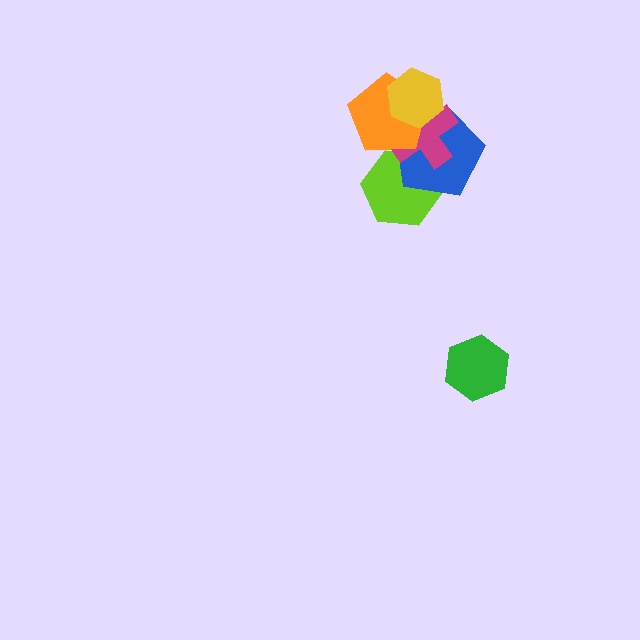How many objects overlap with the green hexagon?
0 objects overlap with the green hexagon.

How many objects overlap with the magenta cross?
4 objects overlap with the magenta cross.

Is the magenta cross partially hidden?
Yes, it is partially covered by another shape.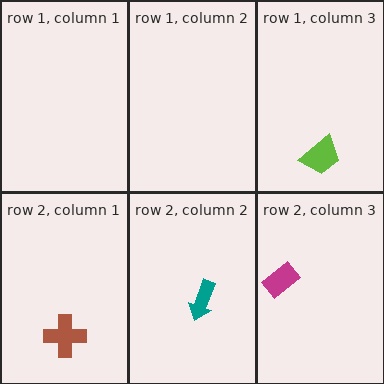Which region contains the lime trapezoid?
The row 1, column 3 region.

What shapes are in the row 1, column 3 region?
The lime trapezoid.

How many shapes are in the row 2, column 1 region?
1.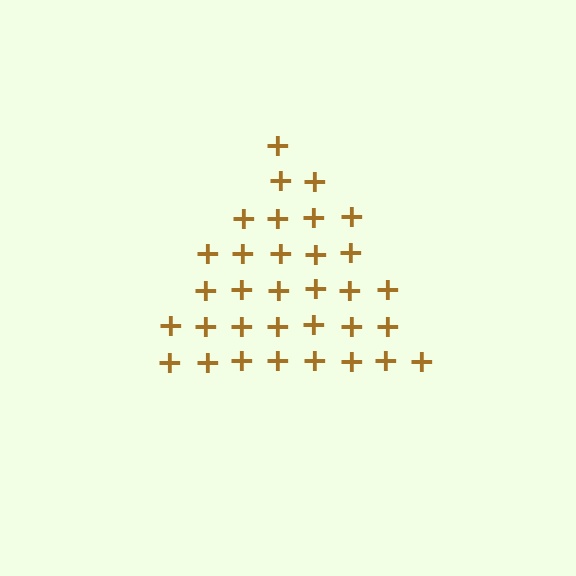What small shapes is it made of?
It is made of small plus signs.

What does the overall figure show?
The overall figure shows a triangle.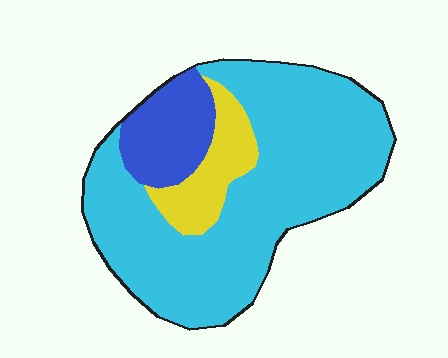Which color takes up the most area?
Cyan, at roughly 75%.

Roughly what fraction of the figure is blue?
Blue takes up less than a quarter of the figure.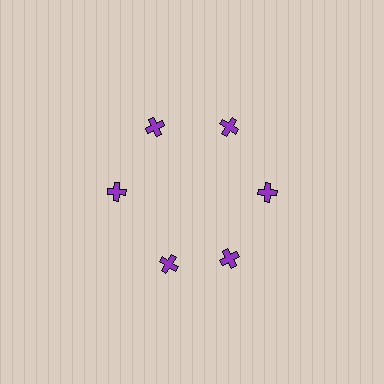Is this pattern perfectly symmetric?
No. The 6 purple crosses are arranged in a ring, but one element near the 7 o'clock position is rotated out of alignment along the ring, breaking the 6-fold rotational symmetry.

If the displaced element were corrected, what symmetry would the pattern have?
It would have 6-fold rotational symmetry — the pattern would map onto itself every 60 degrees.